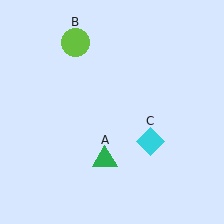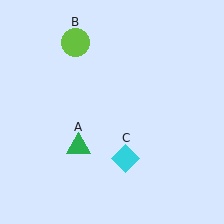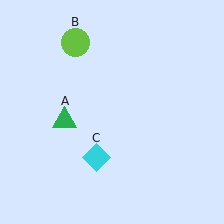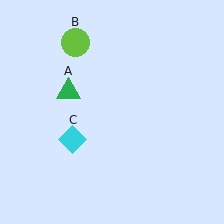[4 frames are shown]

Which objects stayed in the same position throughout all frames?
Lime circle (object B) remained stationary.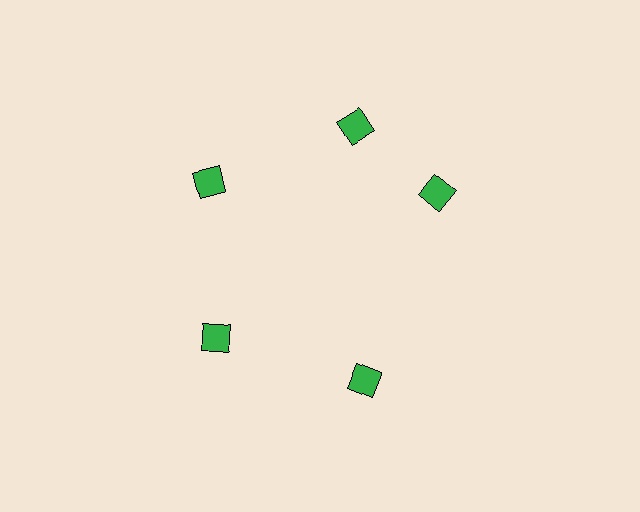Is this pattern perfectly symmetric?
No. The 5 green squares are arranged in a ring, but one element near the 3 o'clock position is rotated out of alignment along the ring, breaking the 5-fold rotational symmetry.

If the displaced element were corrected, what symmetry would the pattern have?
It would have 5-fold rotational symmetry — the pattern would map onto itself every 72 degrees.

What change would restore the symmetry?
The symmetry would be restored by rotating it back into even spacing with its neighbors so that all 5 squares sit at equal angles and equal distance from the center.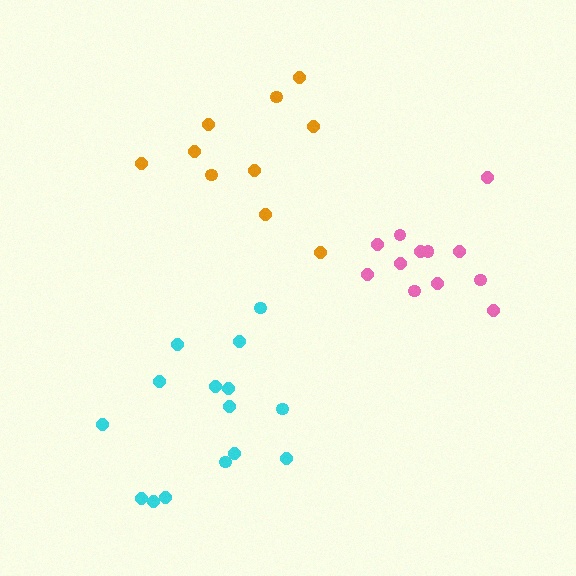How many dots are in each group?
Group 1: 15 dots, Group 2: 10 dots, Group 3: 12 dots (37 total).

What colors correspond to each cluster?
The clusters are colored: cyan, orange, pink.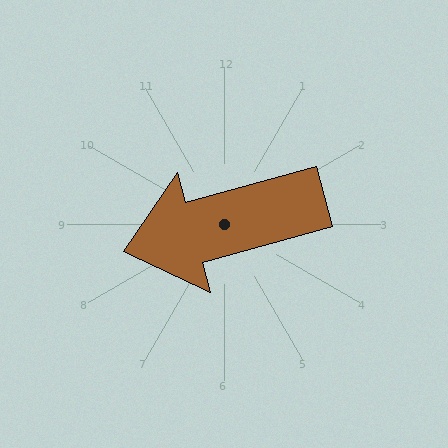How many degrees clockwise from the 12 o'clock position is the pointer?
Approximately 255 degrees.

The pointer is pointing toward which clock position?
Roughly 8 o'clock.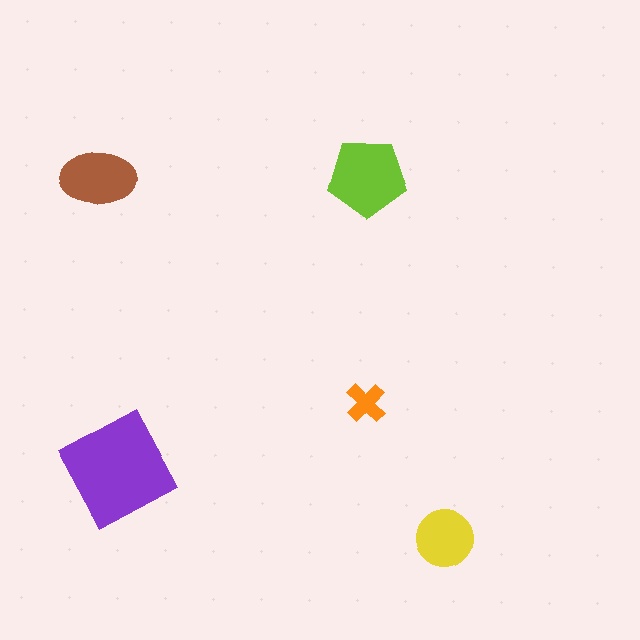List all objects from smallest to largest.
The orange cross, the yellow circle, the brown ellipse, the lime pentagon, the purple diamond.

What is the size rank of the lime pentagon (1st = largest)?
2nd.